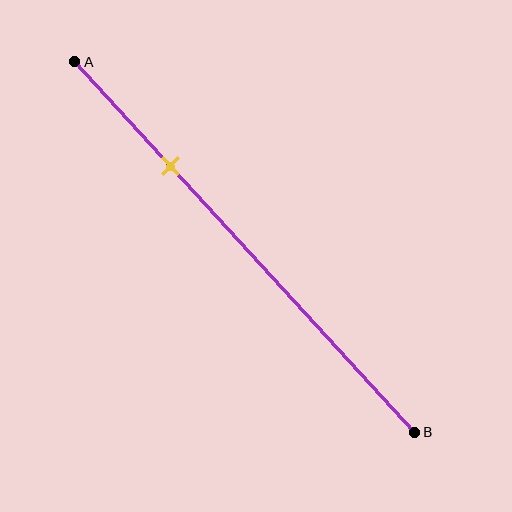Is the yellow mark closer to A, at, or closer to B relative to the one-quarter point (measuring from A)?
The yellow mark is closer to point B than the one-quarter point of segment AB.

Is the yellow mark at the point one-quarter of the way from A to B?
No, the mark is at about 30% from A, not at the 25% one-quarter point.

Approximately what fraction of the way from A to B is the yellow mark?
The yellow mark is approximately 30% of the way from A to B.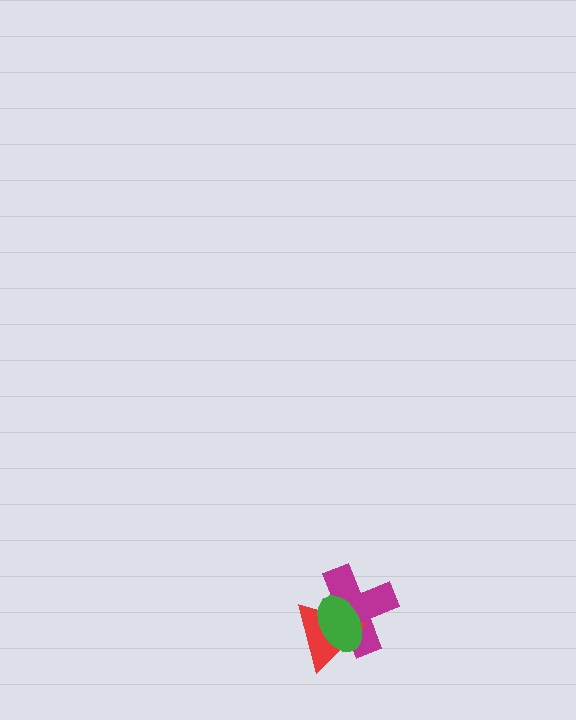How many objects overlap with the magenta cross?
2 objects overlap with the magenta cross.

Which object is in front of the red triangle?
The green ellipse is in front of the red triangle.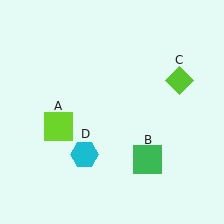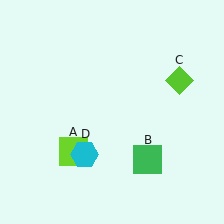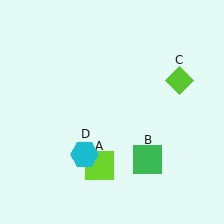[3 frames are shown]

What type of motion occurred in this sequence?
The lime square (object A) rotated counterclockwise around the center of the scene.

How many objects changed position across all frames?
1 object changed position: lime square (object A).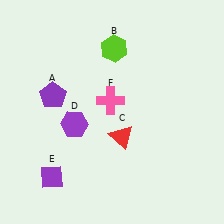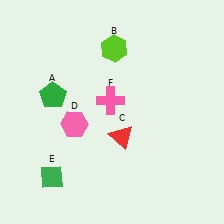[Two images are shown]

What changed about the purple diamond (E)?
In Image 1, E is purple. In Image 2, it changed to green.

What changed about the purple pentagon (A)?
In Image 1, A is purple. In Image 2, it changed to green.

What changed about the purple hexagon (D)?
In Image 1, D is purple. In Image 2, it changed to pink.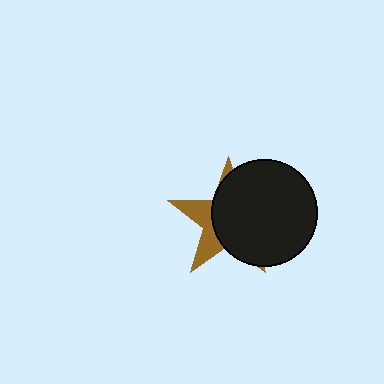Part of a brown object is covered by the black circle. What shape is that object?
It is a star.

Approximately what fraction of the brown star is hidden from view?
Roughly 67% of the brown star is hidden behind the black circle.